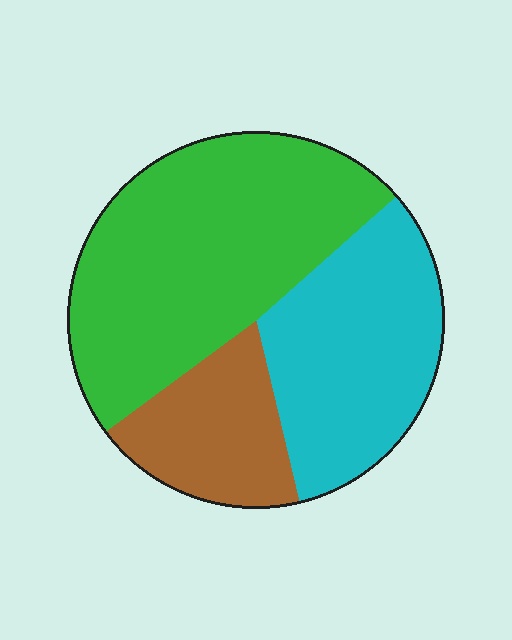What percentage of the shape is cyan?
Cyan takes up between a quarter and a half of the shape.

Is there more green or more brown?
Green.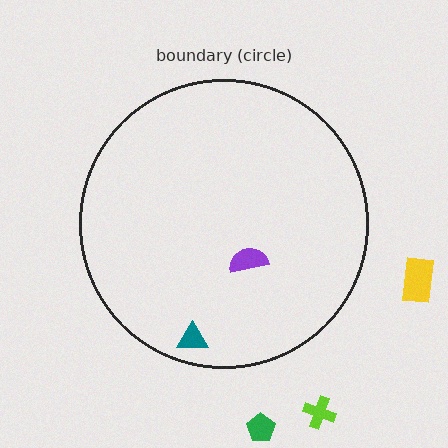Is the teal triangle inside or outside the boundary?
Inside.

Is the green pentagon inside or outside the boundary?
Outside.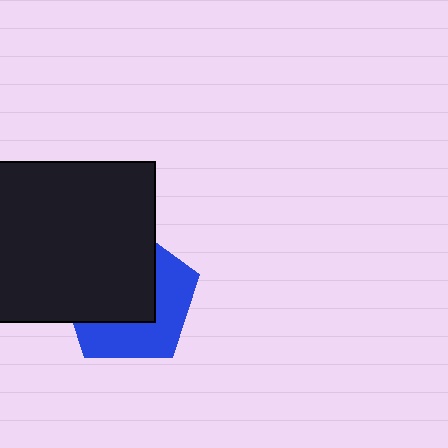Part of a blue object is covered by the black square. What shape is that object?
It is a pentagon.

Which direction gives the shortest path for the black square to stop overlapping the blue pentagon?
Moving toward the upper-left gives the shortest separation.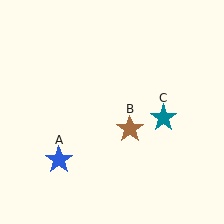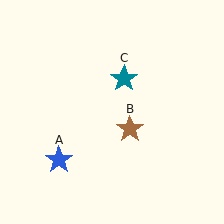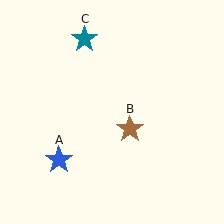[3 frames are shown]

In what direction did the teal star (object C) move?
The teal star (object C) moved up and to the left.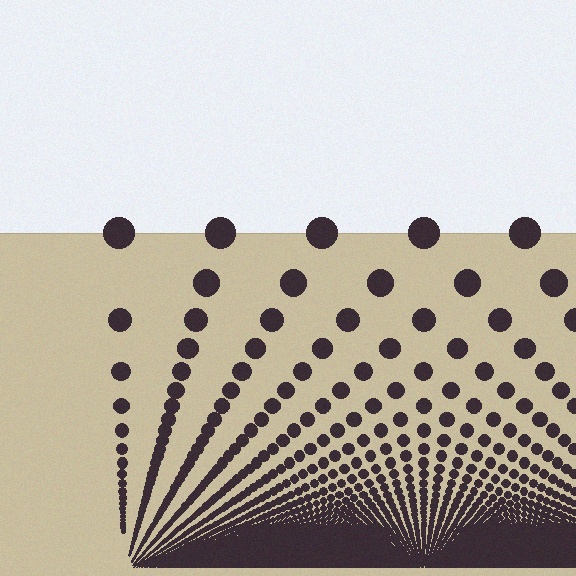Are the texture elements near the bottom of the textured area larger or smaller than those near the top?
Smaller. The gradient is inverted — elements near the bottom are smaller and denser.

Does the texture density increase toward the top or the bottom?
Density increases toward the bottom.